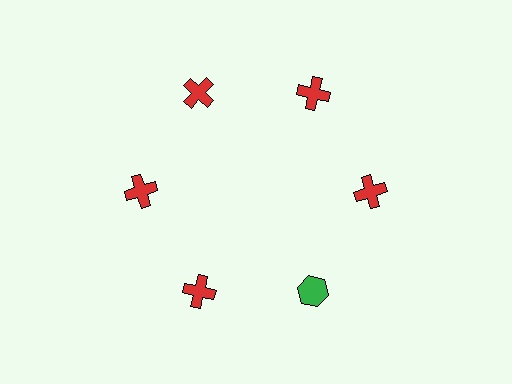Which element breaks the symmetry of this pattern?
The green hexagon at roughly the 5 o'clock position breaks the symmetry. All other shapes are red crosses.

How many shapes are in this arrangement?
There are 6 shapes arranged in a ring pattern.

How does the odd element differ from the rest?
It differs in both color (green instead of red) and shape (hexagon instead of cross).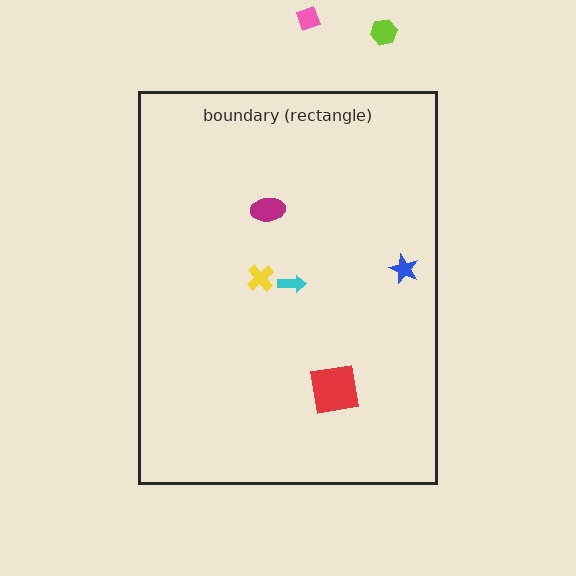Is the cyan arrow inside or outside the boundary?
Inside.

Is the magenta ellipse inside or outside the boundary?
Inside.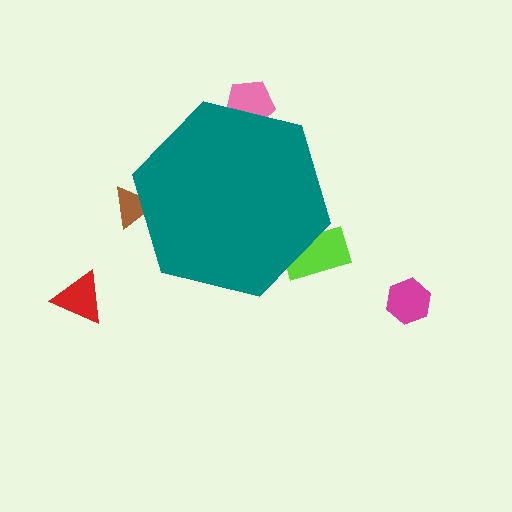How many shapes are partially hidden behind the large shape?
3 shapes are partially hidden.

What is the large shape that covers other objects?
A teal hexagon.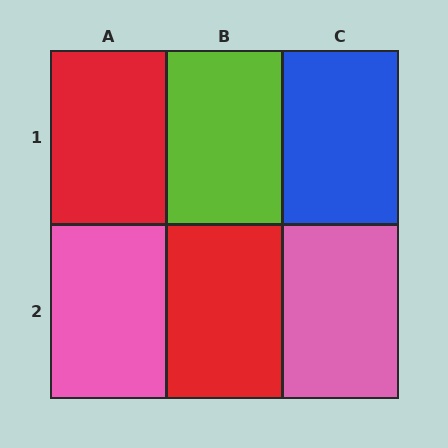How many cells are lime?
1 cell is lime.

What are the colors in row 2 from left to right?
Pink, red, pink.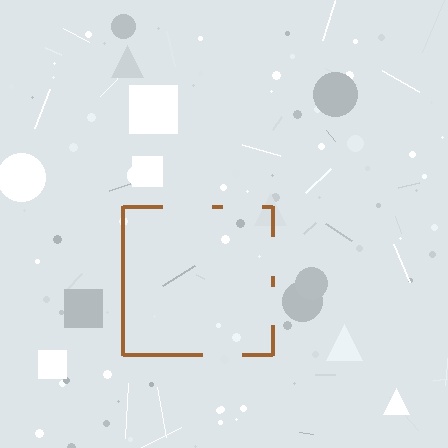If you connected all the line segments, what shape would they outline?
They would outline a square.